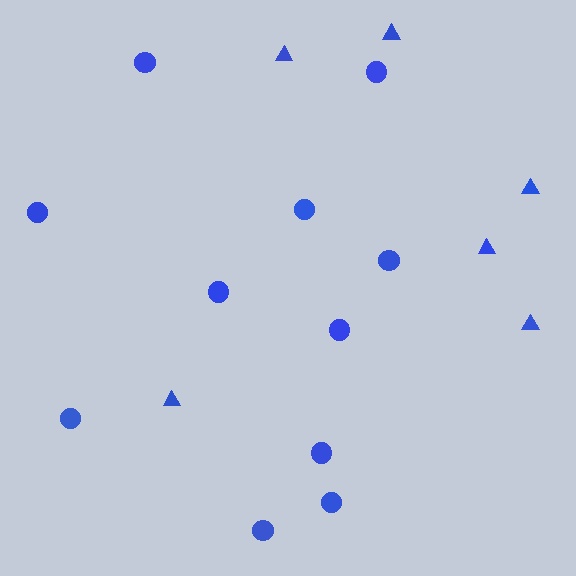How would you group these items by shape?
There are 2 groups: one group of circles (11) and one group of triangles (6).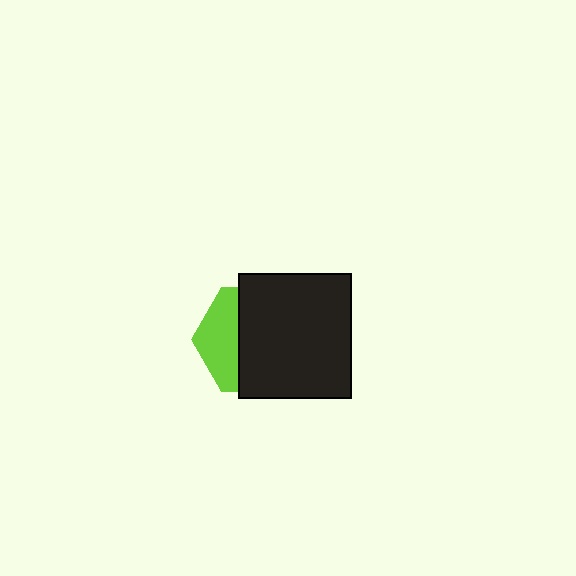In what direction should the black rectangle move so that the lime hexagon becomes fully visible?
The black rectangle should move right. That is the shortest direction to clear the overlap and leave the lime hexagon fully visible.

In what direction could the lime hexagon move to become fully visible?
The lime hexagon could move left. That would shift it out from behind the black rectangle entirely.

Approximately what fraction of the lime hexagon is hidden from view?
Roughly 65% of the lime hexagon is hidden behind the black rectangle.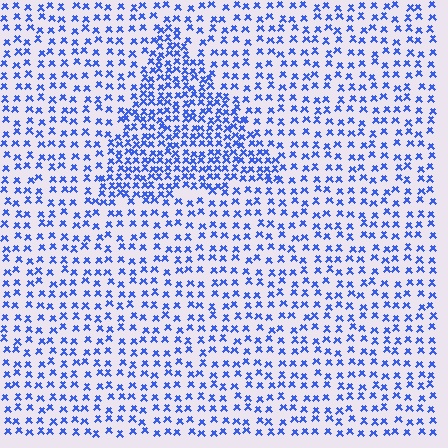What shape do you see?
I see a triangle.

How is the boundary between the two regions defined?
The boundary is defined by a change in element density (approximately 2.0x ratio). All elements are the same color, size, and shape.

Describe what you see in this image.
The image contains small blue elements arranged at two different densities. A triangle-shaped region is visible where the elements are more densely packed than the surrounding area.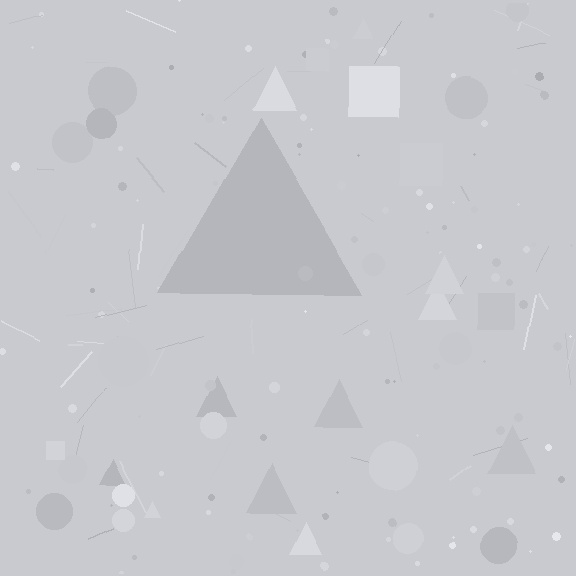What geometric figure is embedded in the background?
A triangle is embedded in the background.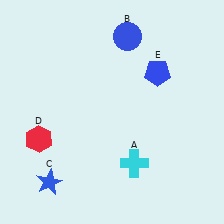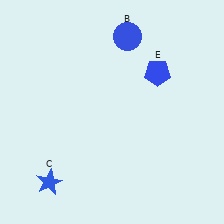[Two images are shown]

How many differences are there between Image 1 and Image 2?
There are 2 differences between the two images.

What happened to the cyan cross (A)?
The cyan cross (A) was removed in Image 2. It was in the bottom-right area of Image 1.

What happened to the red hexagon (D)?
The red hexagon (D) was removed in Image 2. It was in the bottom-left area of Image 1.